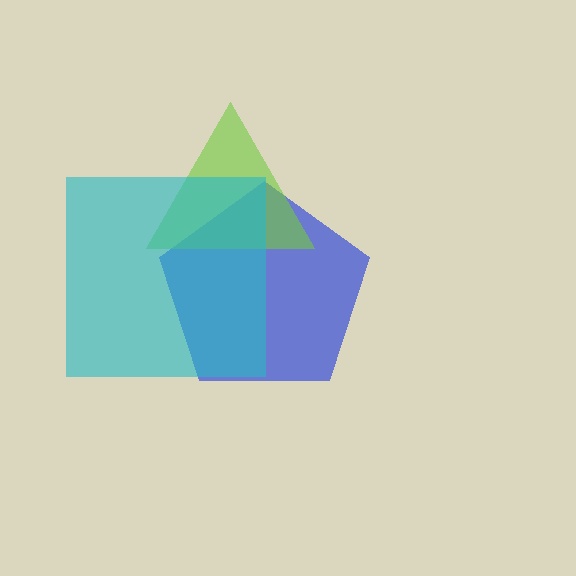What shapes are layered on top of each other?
The layered shapes are: a blue pentagon, a lime triangle, a cyan square.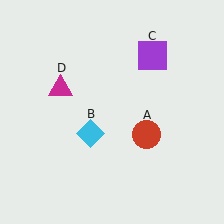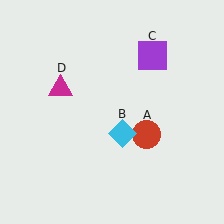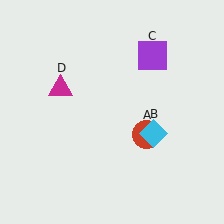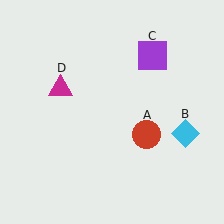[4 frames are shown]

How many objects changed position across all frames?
1 object changed position: cyan diamond (object B).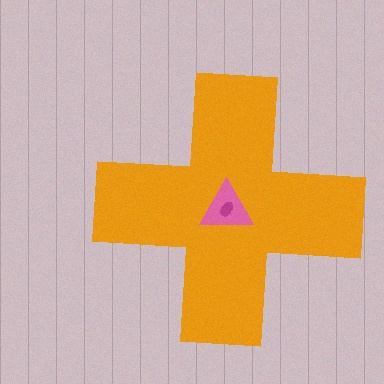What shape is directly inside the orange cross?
The pink triangle.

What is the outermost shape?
The orange cross.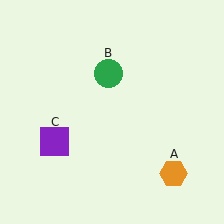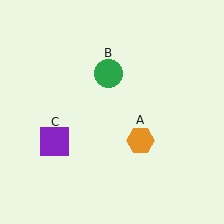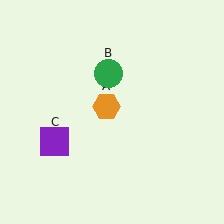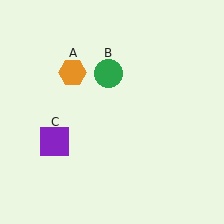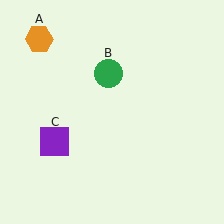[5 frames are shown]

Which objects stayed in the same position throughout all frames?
Green circle (object B) and purple square (object C) remained stationary.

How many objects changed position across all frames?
1 object changed position: orange hexagon (object A).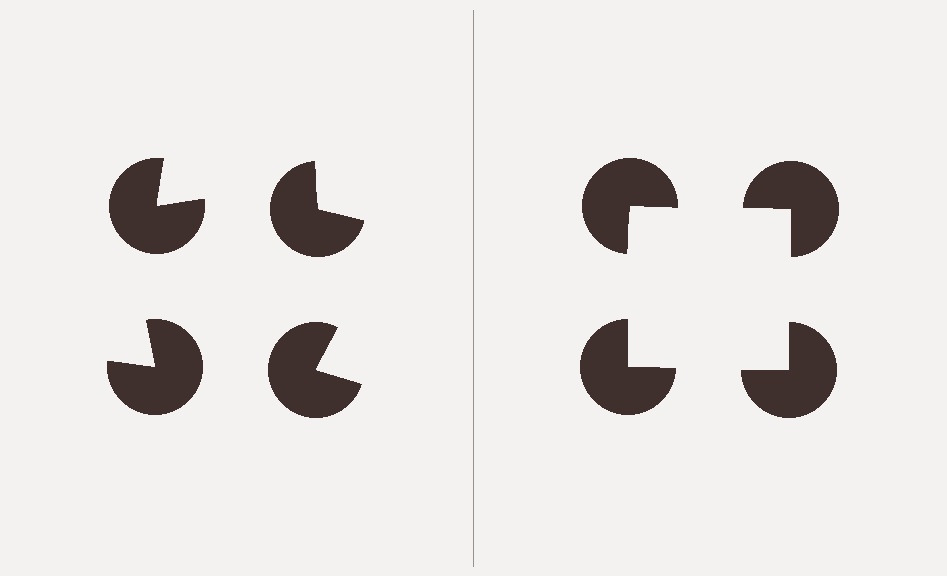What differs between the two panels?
The pac-man discs are positioned identically on both sides; only the wedge orientations differ. On the right they align to a square; on the left they are misaligned.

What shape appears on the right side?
An illusory square.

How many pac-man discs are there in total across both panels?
8 — 4 on each side.